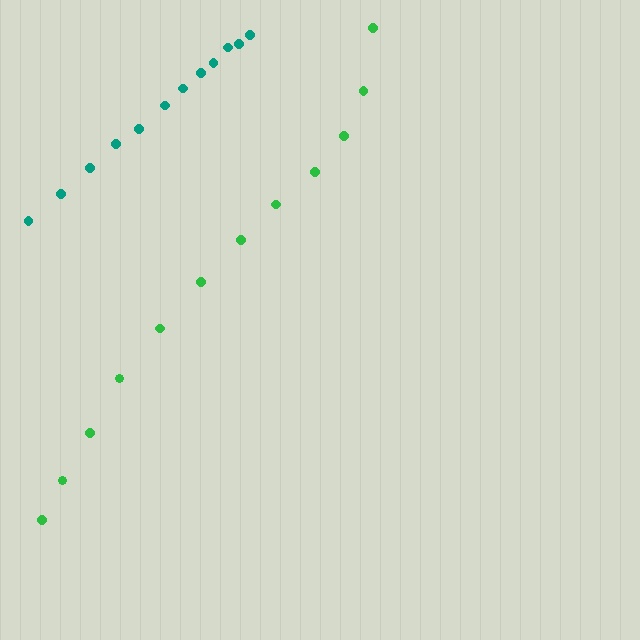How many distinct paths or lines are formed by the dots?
There are 2 distinct paths.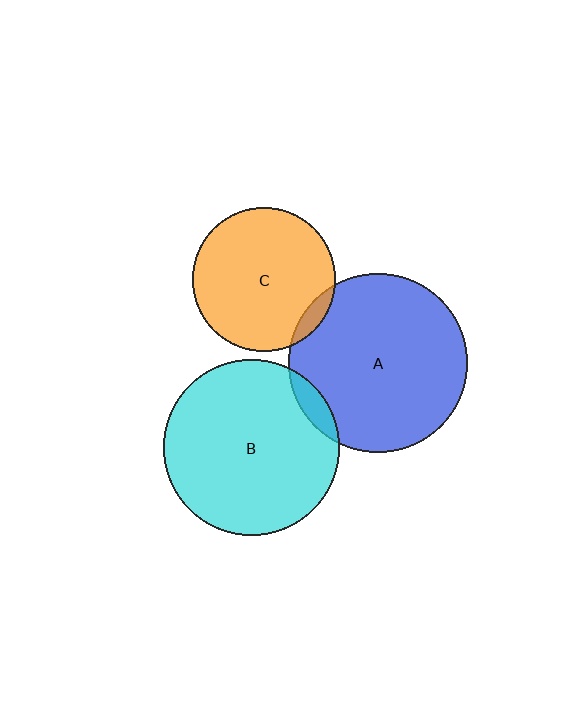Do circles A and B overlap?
Yes.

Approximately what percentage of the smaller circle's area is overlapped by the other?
Approximately 5%.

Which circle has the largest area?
Circle A (blue).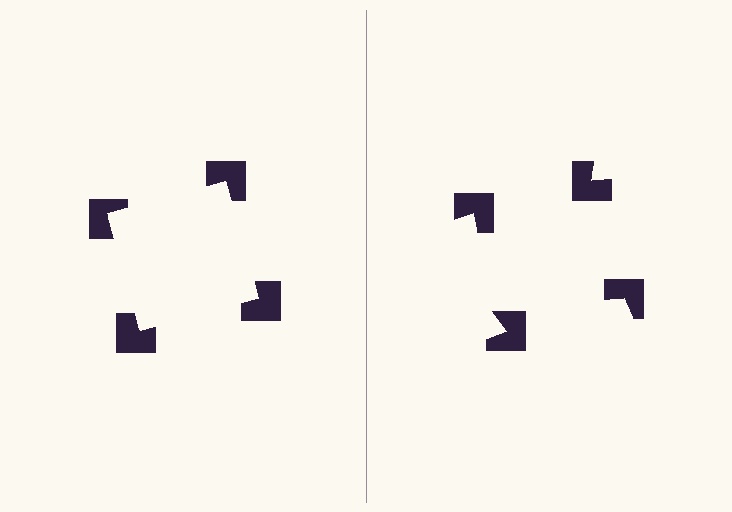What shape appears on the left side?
An illusory square.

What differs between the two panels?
The notched squares are positioned identically on both sides; only the wedge orientations differ. On the left they align to a square; on the right they are misaligned.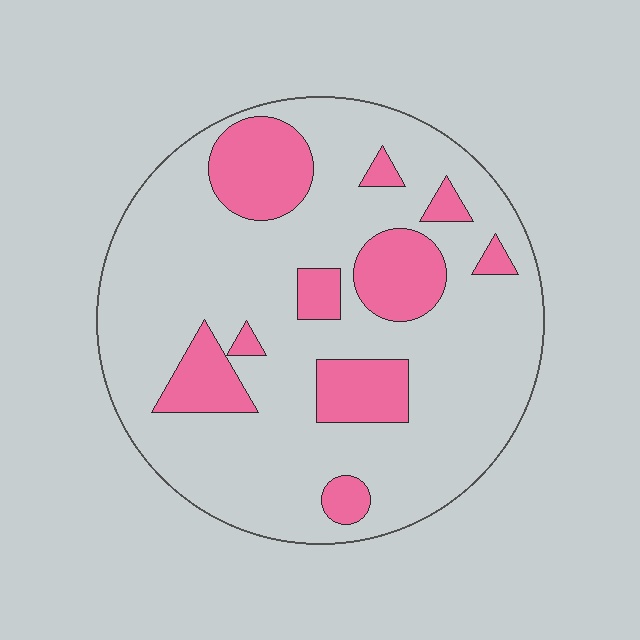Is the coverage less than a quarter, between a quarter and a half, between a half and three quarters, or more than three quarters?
Less than a quarter.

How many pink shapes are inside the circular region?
10.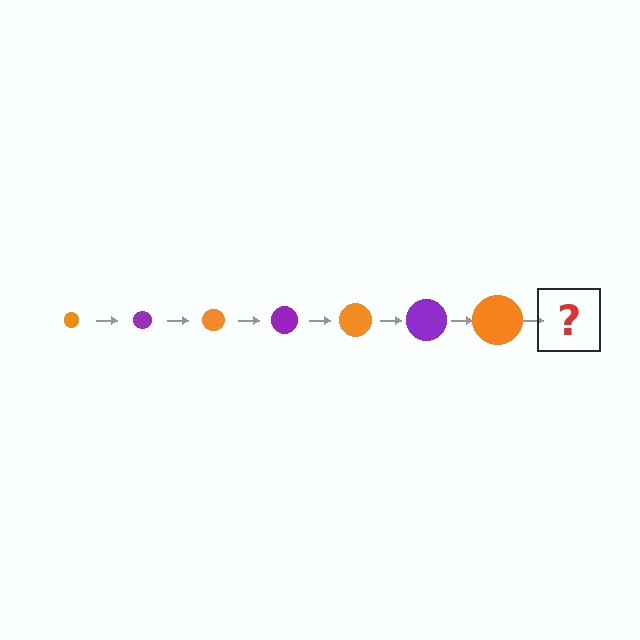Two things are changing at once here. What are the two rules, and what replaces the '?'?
The two rules are that the circle grows larger each step and the color cycles through orange and purple. The '?' should be a purple circle, larger than the previous one.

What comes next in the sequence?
The next element should be a purple circle, larger than the previous one.